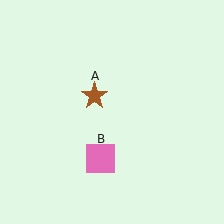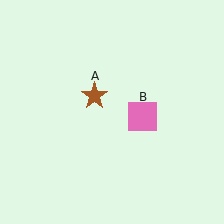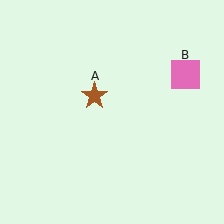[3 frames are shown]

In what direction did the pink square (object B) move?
The pink square (object B) moved up and to the right.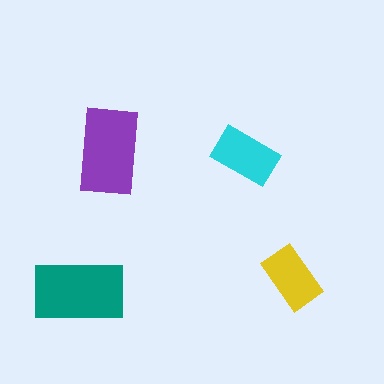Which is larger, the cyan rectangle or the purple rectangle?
The purple one.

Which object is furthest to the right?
The yellow rectangle is rightmost.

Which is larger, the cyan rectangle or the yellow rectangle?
The cyan one.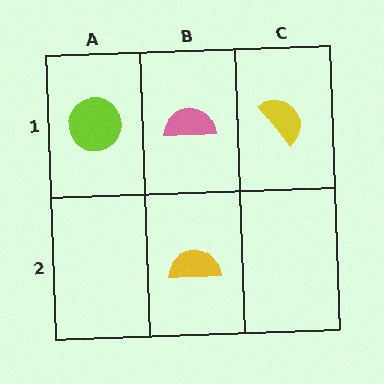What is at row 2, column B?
A yellow semicircle.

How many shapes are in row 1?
3 shapes.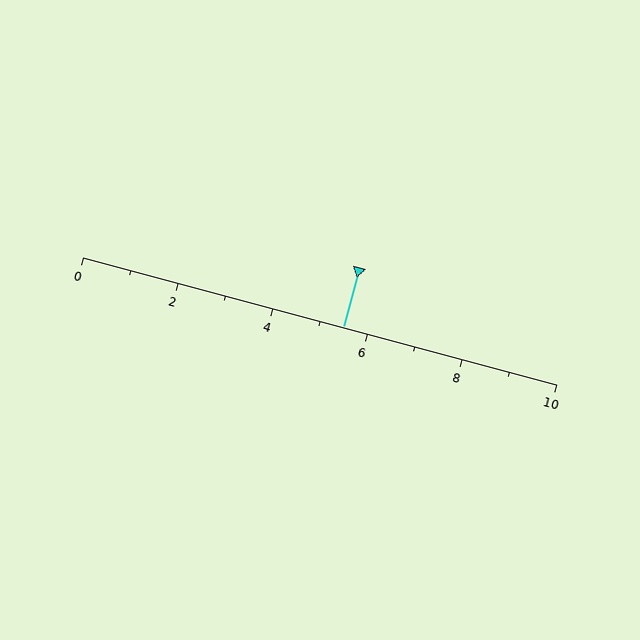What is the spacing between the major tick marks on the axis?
The major ticks are spaced 2 apart.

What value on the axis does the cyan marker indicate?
The marker indicates approximately 5.5.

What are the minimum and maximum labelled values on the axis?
The axis runs from 0 to 10.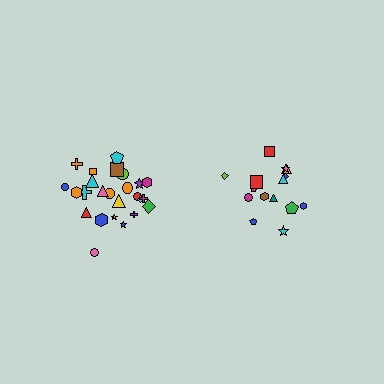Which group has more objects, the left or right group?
The left group.